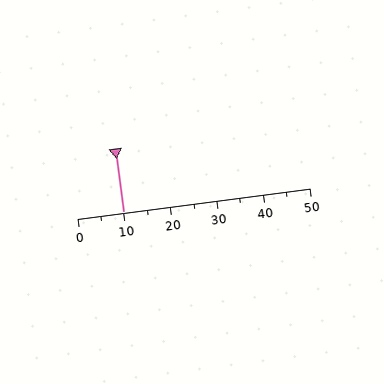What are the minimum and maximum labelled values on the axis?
The axis runs from 0 to 50.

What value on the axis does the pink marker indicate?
The marker indicates approximately 10.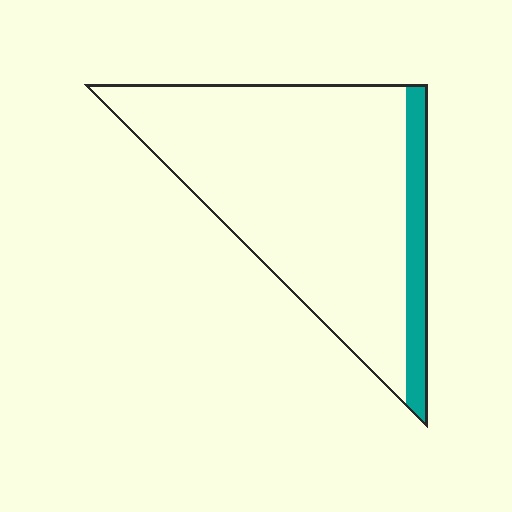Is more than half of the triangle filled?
No.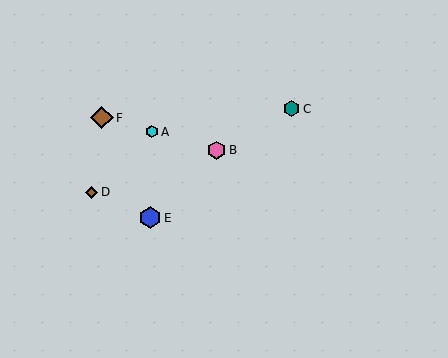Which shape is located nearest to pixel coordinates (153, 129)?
The cyan hexagon (labeled A) at (152, 132) is nearest to that location.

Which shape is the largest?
The brown diamond (labeled F) is the largest.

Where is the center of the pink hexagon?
The center of the pink hexagon is at (217, 150).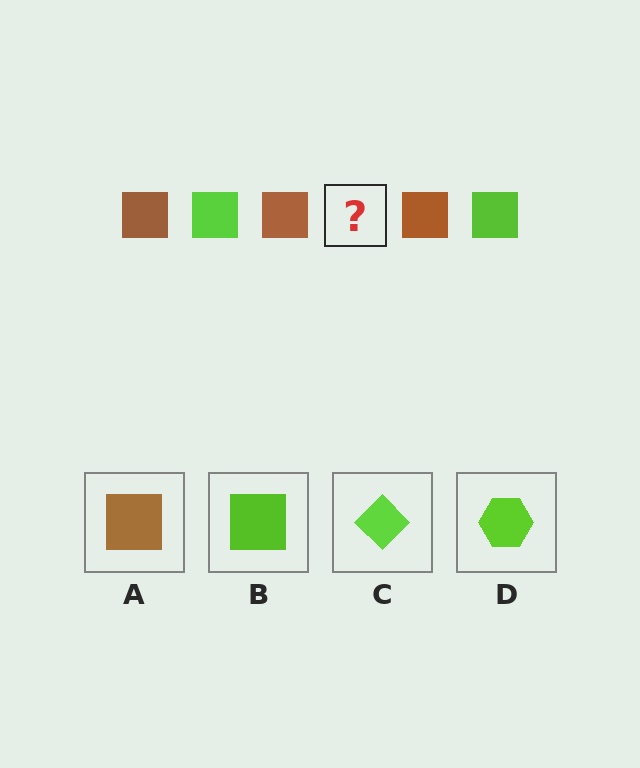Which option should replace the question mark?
Option B.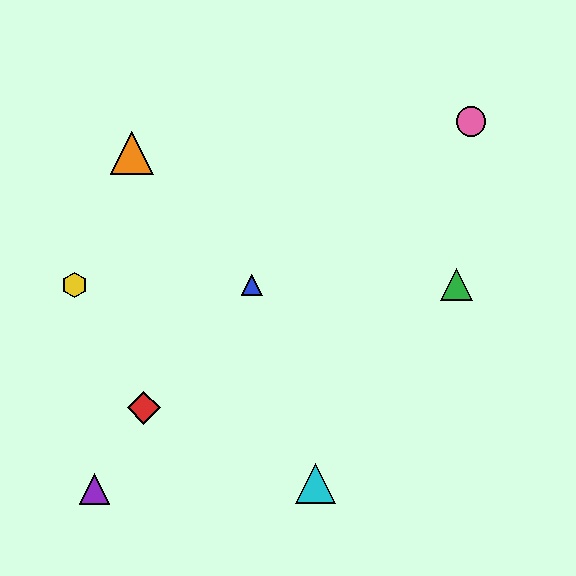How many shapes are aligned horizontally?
3 shapes (the blue triangle, the green triangle, the yellow hexagon) are aligned horizontally.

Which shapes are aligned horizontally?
The blue triangle, the green triangle, the yellow hexagon are aligned horizontally.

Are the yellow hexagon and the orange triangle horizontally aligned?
No, the yellow hexagon is at y≈285 and the orange triangle is at y≈153.